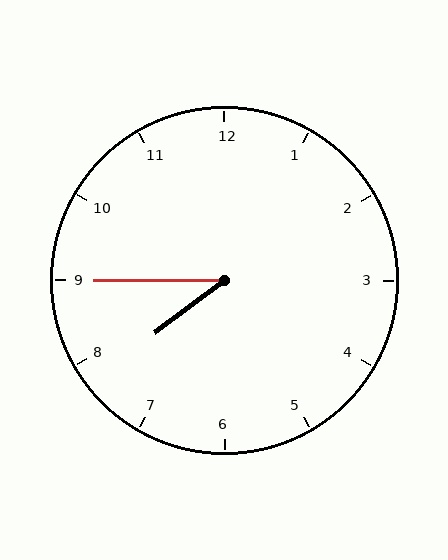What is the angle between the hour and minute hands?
Approximately 38 degrees.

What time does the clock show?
7:45.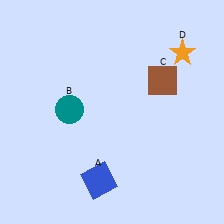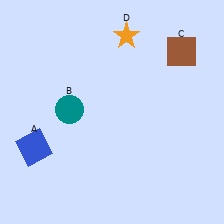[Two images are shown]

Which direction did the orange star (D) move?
The orange star (D) moved left.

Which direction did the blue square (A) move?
The blue square (A) moved left.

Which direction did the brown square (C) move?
The brown square (C) moved up.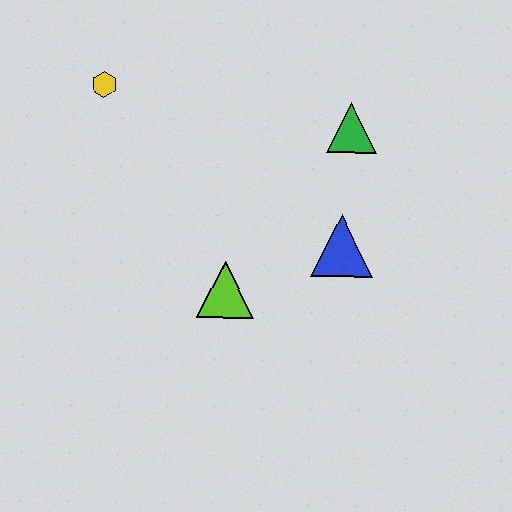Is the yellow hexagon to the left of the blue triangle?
Yes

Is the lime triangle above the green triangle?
No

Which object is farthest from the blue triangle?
The yellow hexagon is farthest from the blue triangle.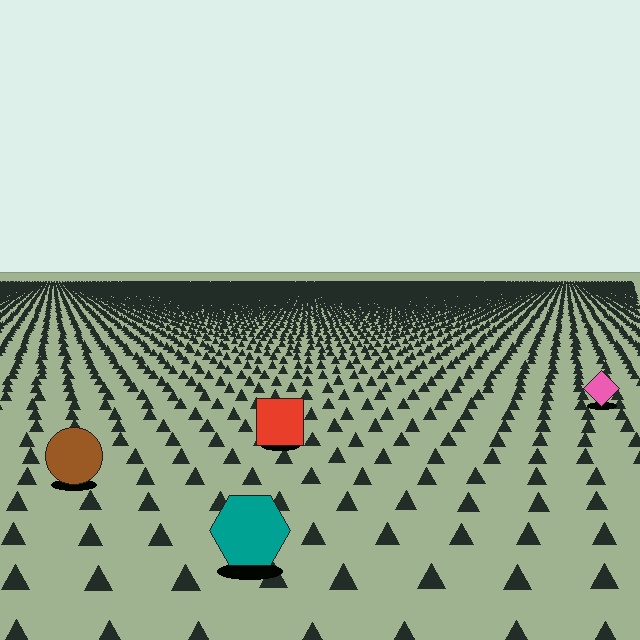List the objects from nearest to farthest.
From nearest to farthest: the teal hexagon, the brown circle, the red square, the pink diamond.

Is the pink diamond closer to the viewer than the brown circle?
No. The brown circle is closer — you can tell from the texture gradient: the ground texture is coarser near it.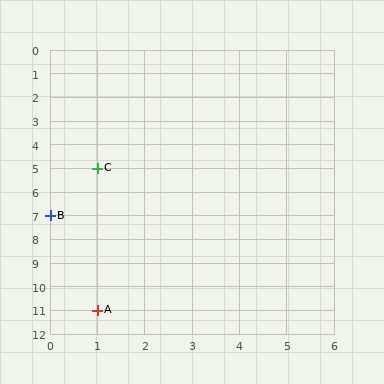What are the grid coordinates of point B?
Point B is at grid coordinates (0, 7).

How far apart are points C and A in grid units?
Points C and A are 6 rows apart.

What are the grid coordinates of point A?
Point A is at grid coordinates (1, 11).